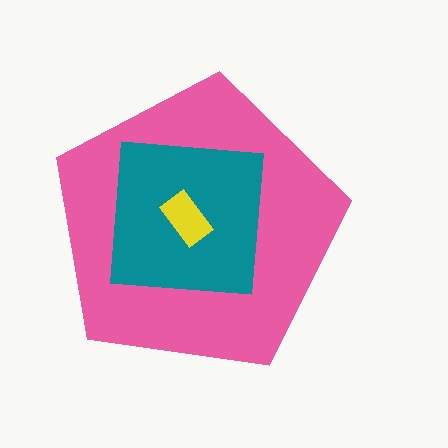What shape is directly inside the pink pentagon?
The teal square.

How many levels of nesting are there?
3.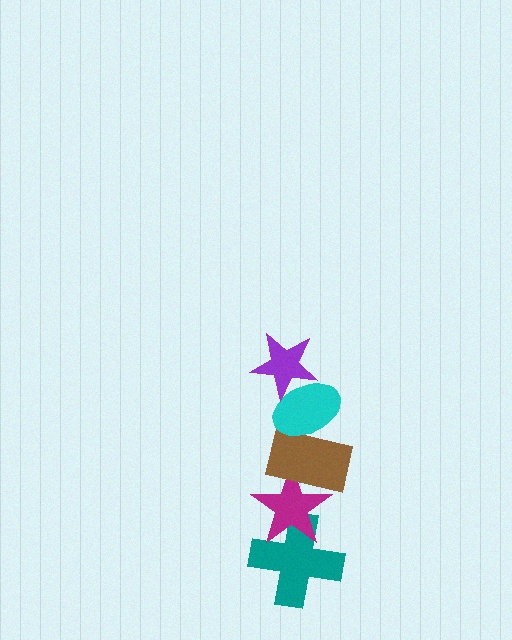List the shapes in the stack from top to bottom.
From top to bottom: the purple star, the cyan ellipse, the brown rectangle, the magenta star, the teal cross.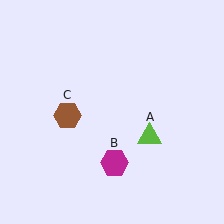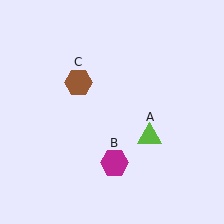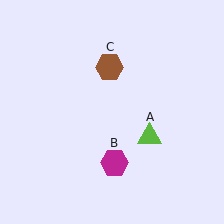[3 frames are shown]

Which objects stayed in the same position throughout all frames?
Lime triangle (object A) and magenta hexagon (object B) remained stationary.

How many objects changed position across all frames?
1 object changed position: brown hexagon (object C).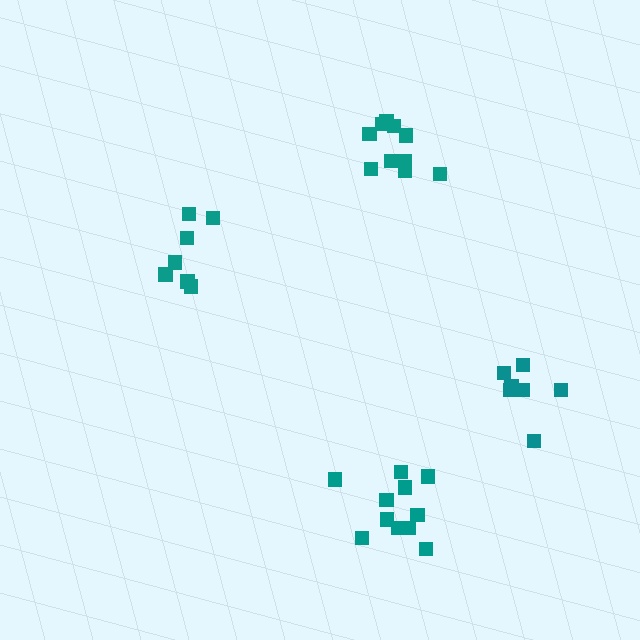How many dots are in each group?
Group 1: 10 dots, Group 2: 7 dots, Group 3: 11 dots, Group 4: 7 dots (35 total).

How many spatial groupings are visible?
There are 4 spatial groupings.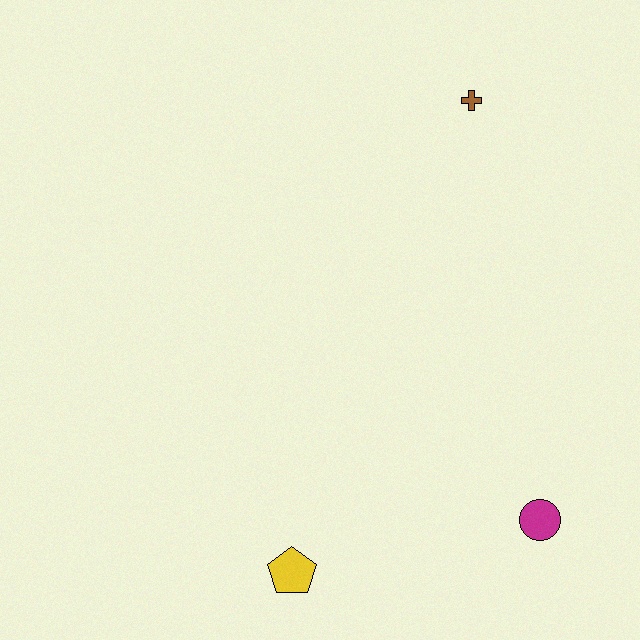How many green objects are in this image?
There are no green objects.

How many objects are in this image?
There are 3 objects.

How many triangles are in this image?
There are no triangles.